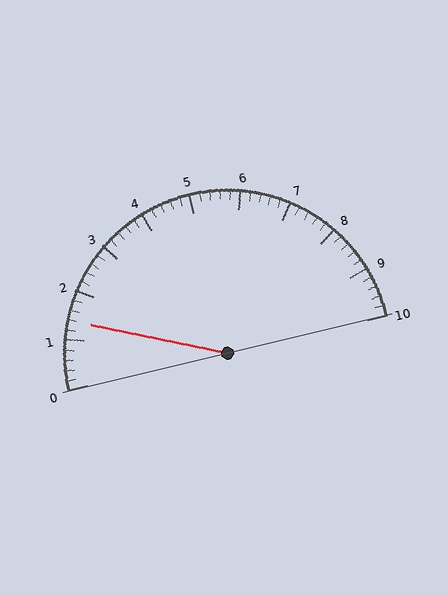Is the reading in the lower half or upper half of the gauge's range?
The reading is in the lower half of the range (0 to 10).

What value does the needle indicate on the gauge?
The needle indicates approximately 1.4.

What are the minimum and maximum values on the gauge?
The gauge ranges from 0 to 10.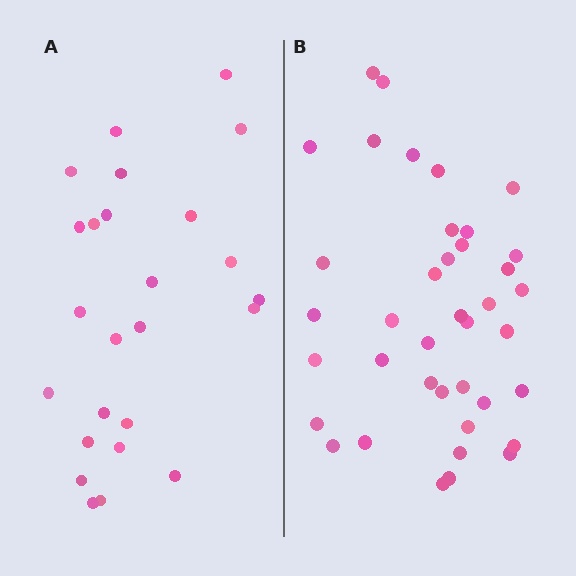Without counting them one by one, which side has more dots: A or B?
Region B (the right region) has more dots.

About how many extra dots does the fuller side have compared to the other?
Region B has approximately 15 more dots than region A.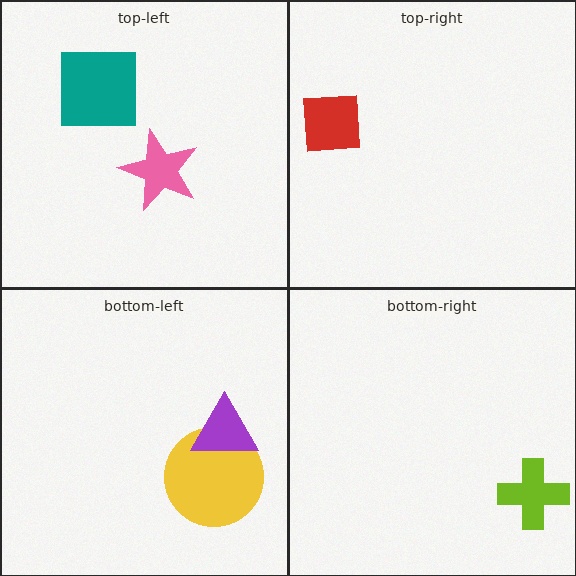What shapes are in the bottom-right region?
The lime cross.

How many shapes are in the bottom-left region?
2.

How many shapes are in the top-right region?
1.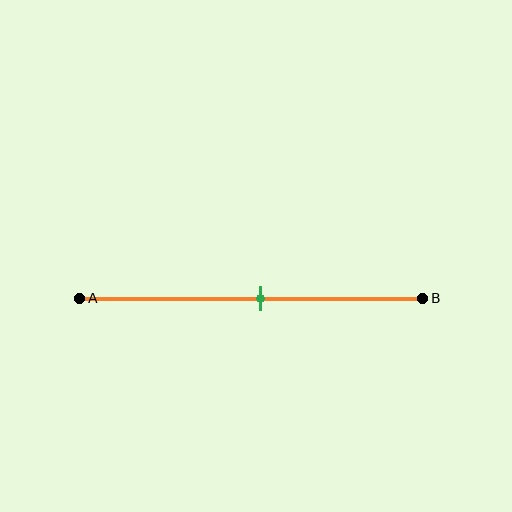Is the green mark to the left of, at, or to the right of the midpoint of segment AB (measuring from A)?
The green mark is approximately at the midpoint of segment AB.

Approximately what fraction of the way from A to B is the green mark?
The green mark is approximately 55% of the way from A to B.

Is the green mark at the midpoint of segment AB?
Yes, the mark is approximately at the midpoint.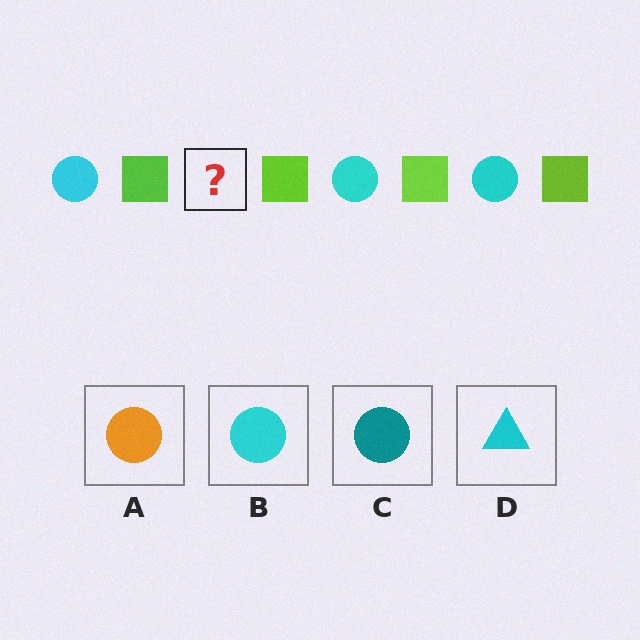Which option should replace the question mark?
Option B.